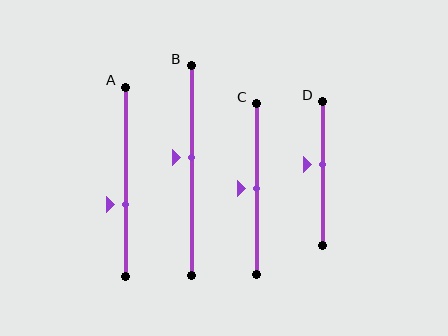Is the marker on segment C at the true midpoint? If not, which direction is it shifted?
Yes, the marker on segment C is at the true midpoint.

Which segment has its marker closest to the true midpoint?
Segment C has its marker closest to the true midpoint.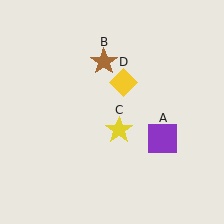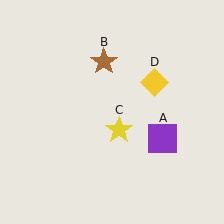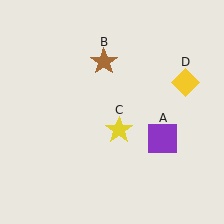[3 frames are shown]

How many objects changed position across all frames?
1 object changed position: yellow diamond (object D).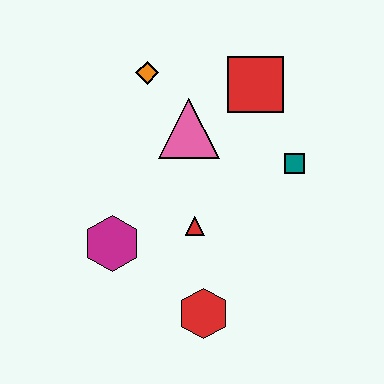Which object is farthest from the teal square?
The magenta hexagon is farthest from the teal square.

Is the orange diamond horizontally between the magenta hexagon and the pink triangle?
Yes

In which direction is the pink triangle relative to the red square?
The pink triangle is to the left of the red square.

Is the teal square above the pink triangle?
No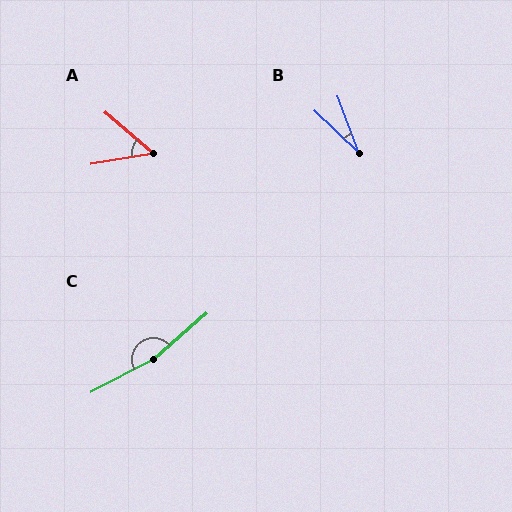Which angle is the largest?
C, at approximately 167 degrees.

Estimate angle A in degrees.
Approximately 50 degrees.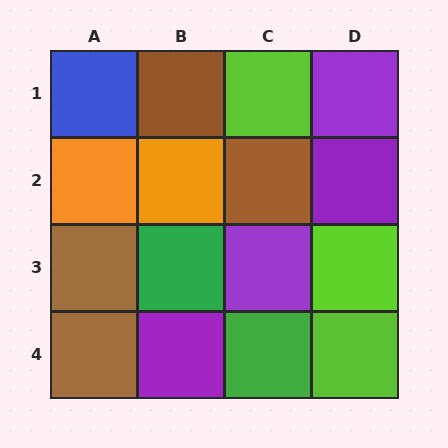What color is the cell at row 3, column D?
Lime.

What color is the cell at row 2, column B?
Orange.